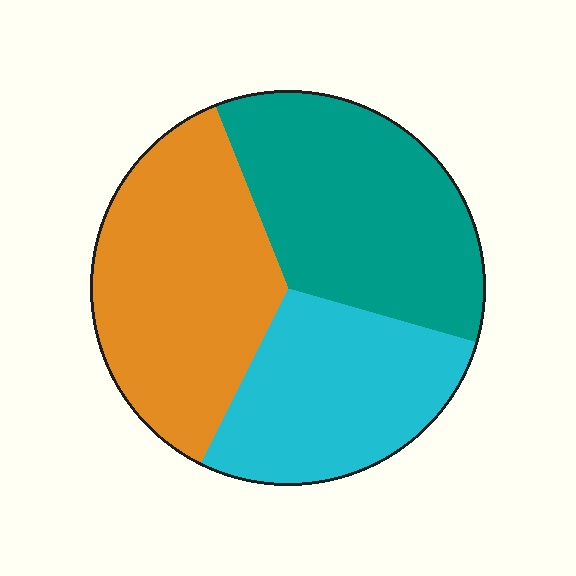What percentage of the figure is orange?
Orange covers around 35% of the figure.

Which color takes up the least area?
Cyan, at roughly 30%.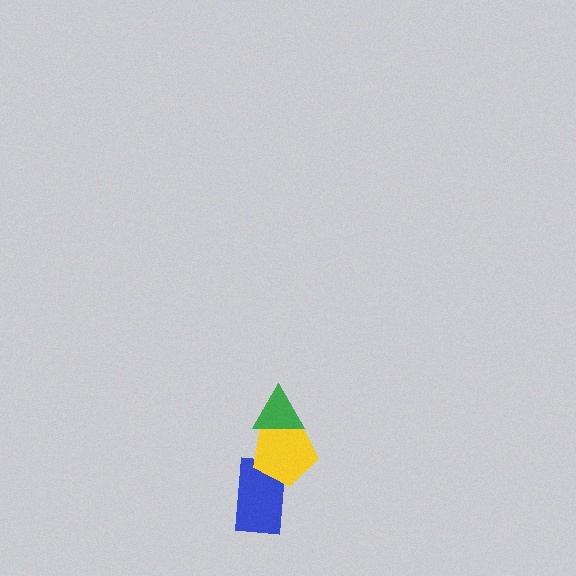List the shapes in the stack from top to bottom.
From top to bottom: the green triangle, the yellow pentagon, the blue rectangle.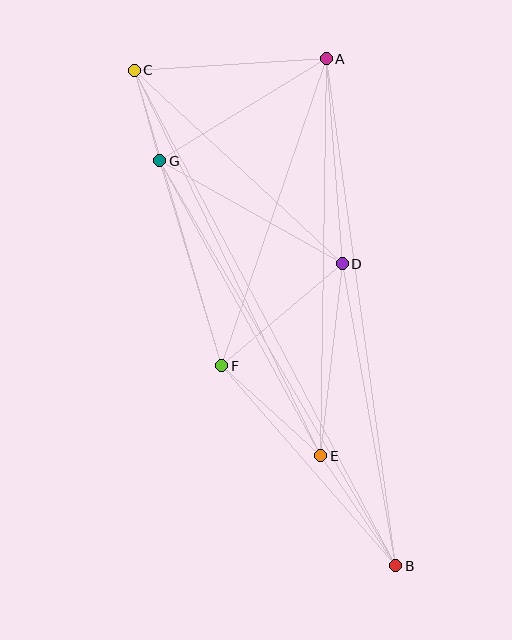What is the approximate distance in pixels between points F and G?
The distance between F and G is approximately 214 pixels.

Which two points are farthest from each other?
Points B and C are farthest from each other.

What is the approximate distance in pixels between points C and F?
The distance between C and F is approximately 308 pixels.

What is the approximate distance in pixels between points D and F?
The distance between D and F is approximately 158 pixels.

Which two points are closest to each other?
Points C and G are closest to each other.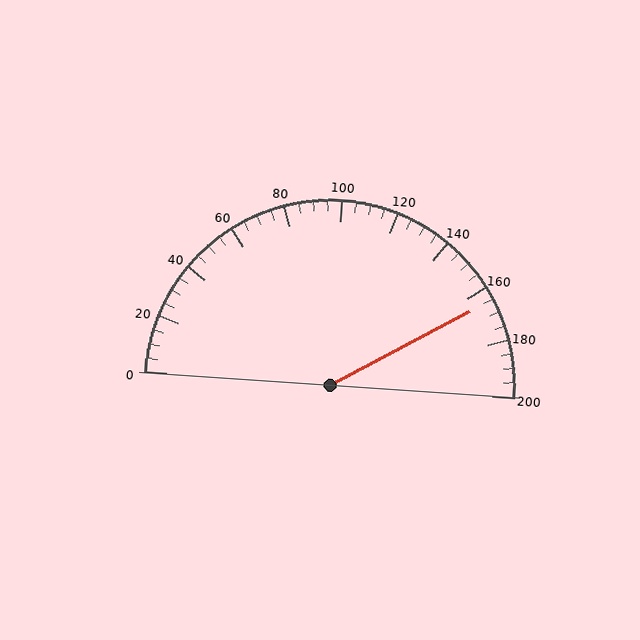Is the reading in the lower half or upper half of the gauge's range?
The reading is in the upper half of the range (0 to 200).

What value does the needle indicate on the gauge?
The needle indicates approximately 165.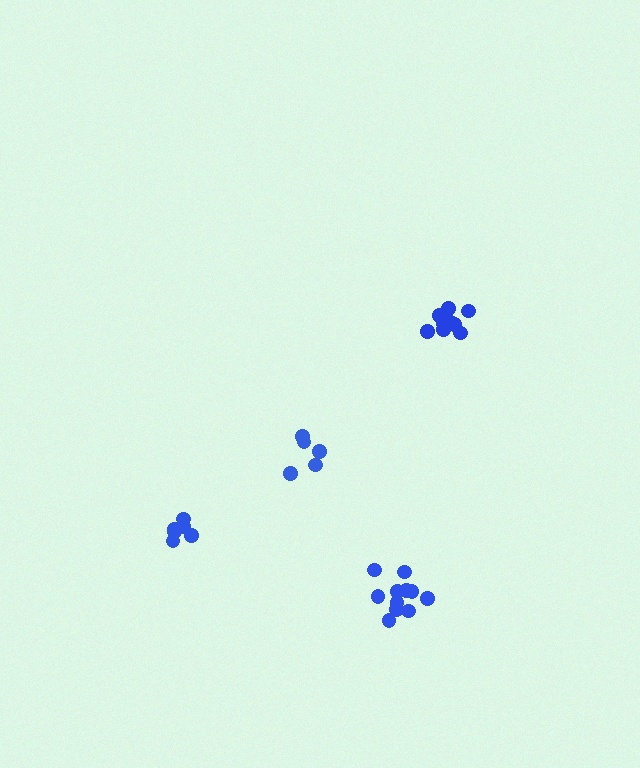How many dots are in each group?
Group 1: 10 dots, Group 2: 6 dots, Group 3: 5 dots, Group 4: 11 dots (32 total).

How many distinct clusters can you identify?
There are 4 distinct clusters.